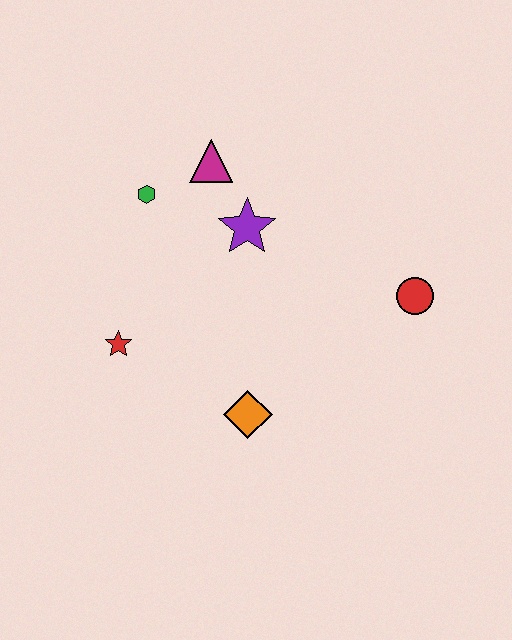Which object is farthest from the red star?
The red circle is farthest from the red star.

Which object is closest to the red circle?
The purple star is closest to the red circle.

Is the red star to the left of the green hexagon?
Yes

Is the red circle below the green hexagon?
Yes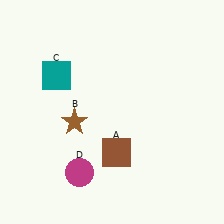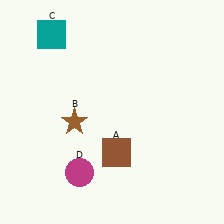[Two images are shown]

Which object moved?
The teal square (C) moved up.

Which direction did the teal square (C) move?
The teal square (C) moved up.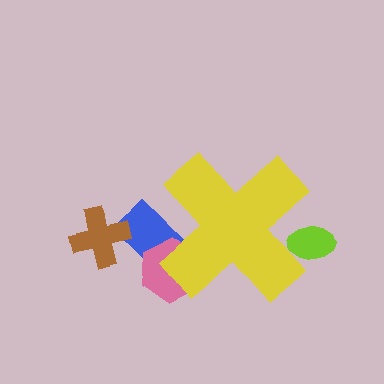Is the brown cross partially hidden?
No, the brown cross is fully visible.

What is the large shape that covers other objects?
A yellow cross.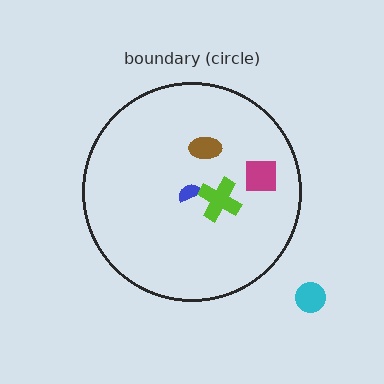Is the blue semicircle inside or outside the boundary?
Inside.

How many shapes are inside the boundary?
4 inside, 1 outside.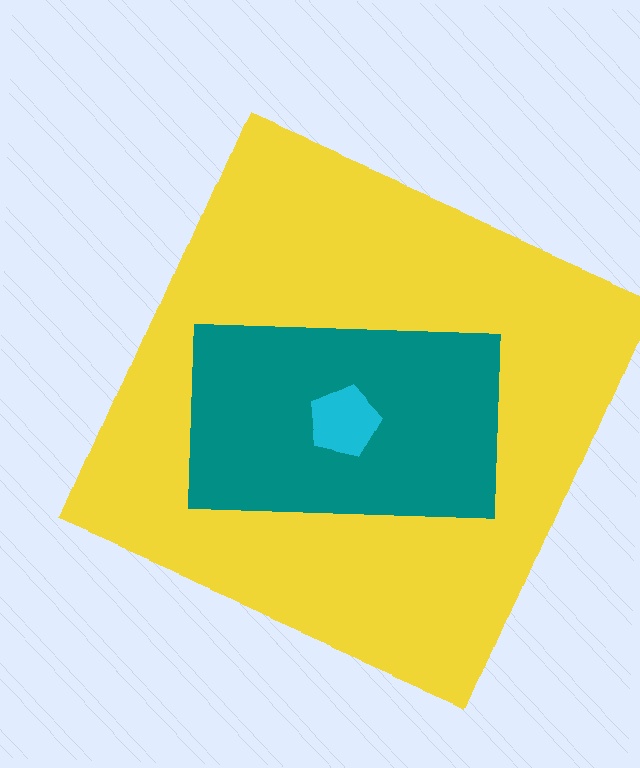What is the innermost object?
The cyan pentagon.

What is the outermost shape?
The yellow square.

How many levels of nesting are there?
3.